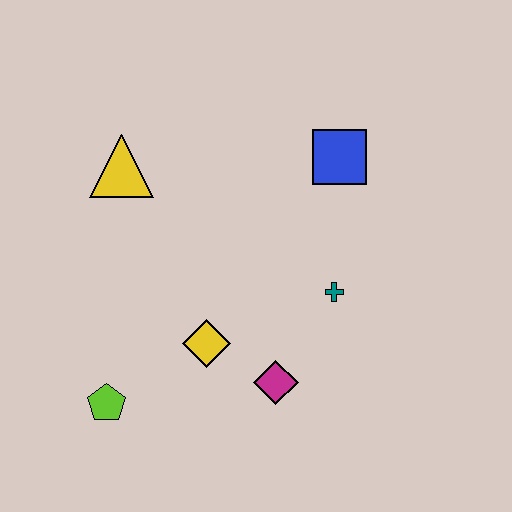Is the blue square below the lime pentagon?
No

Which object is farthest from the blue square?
The lime pentagon is farthest from the blue square.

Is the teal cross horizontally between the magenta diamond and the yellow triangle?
No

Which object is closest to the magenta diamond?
The yellow diamond is closest to the magenta diamond.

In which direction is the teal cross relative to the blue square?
The teal cross is below the blue square.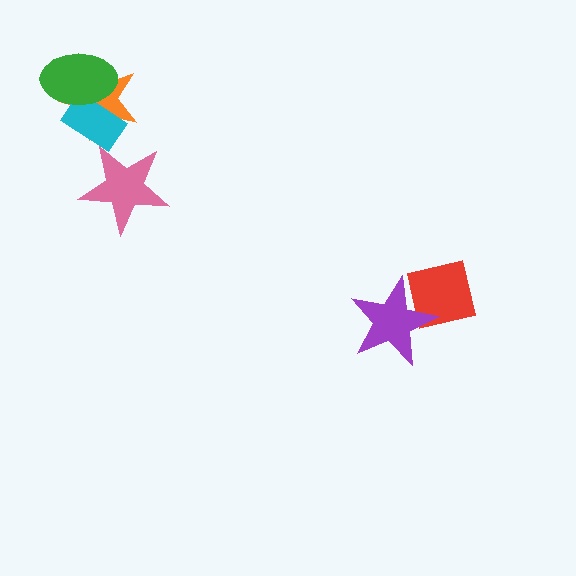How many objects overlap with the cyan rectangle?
2 objects overlap with the cyan rectangle.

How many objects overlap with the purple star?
1 object overlaps with the purple star.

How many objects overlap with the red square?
1 object overlaps with the red square.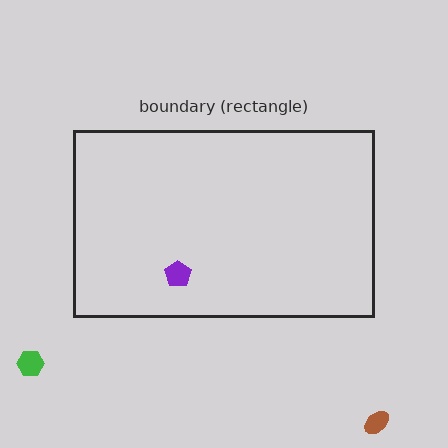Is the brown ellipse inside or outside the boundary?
Outside.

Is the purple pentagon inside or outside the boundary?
Inside.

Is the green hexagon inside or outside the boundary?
Outside.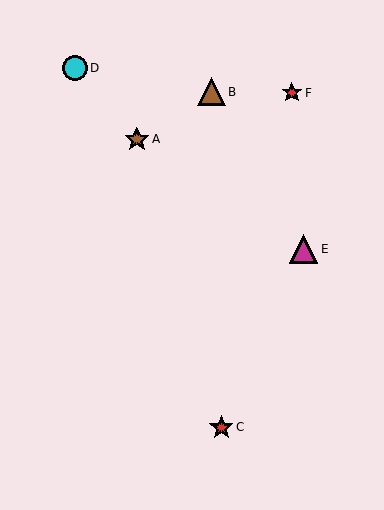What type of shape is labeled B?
Shape B is a brown triangle.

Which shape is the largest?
The magenta triangle (labeled E) is the largest.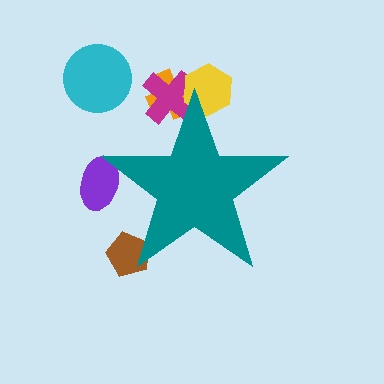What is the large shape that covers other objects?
A teal star.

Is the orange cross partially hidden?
Yes, the orange cross is partially hidden behind the teal star.